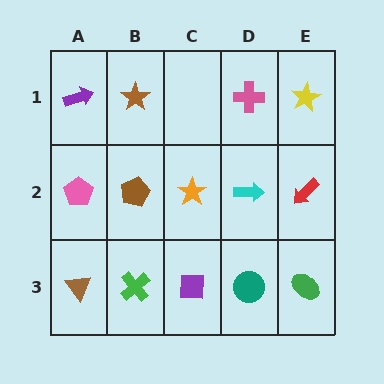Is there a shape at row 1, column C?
No, that cell is empty.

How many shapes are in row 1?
4 shapes.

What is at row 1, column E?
A yellow star.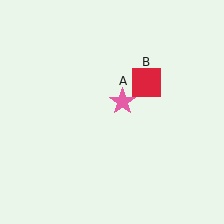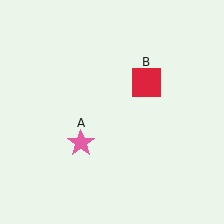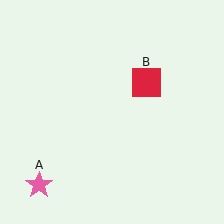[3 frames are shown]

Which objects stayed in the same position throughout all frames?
Red square (object B) remained stationary.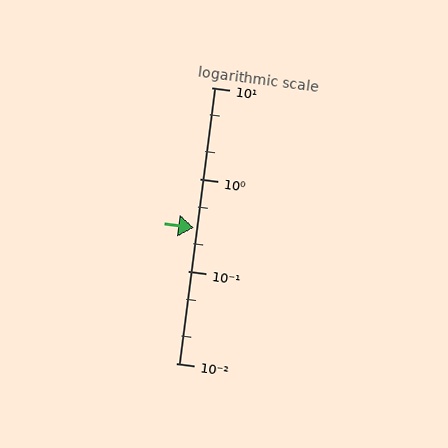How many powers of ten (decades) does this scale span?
The scale spans 3 decades, from 0.01 to 10.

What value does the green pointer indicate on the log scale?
The pointer indicates approximately 0.3.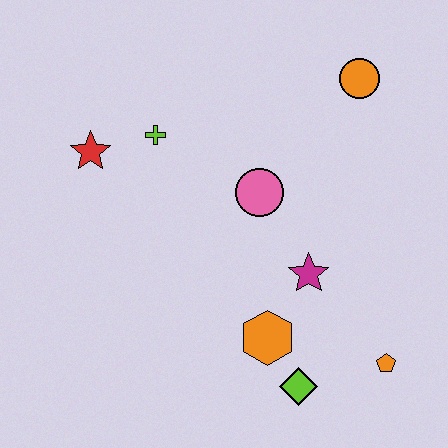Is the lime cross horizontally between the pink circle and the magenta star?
No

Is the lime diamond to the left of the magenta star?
Yes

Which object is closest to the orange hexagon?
The lime diamond is closest to the orange hexagon.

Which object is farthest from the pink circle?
The orange pentagon is farthest from the pink circle.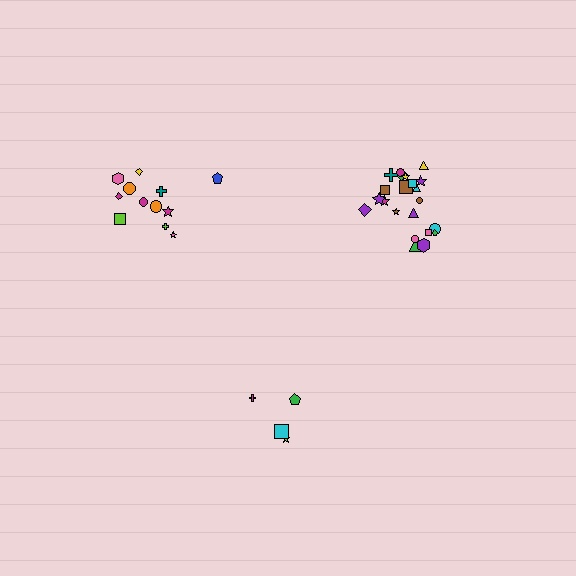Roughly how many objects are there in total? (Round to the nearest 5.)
Roughly 40 objects in total.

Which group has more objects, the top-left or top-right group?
The top-right group.